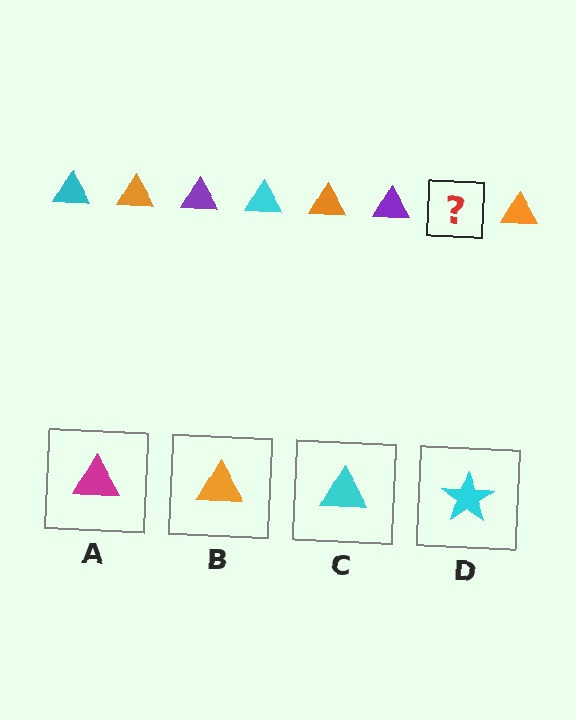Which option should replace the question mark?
Option C.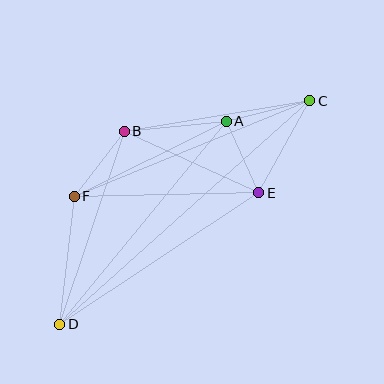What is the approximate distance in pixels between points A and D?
The distance between A and D is approximately 263 pixels.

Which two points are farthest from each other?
Points C and D are farthest from each other.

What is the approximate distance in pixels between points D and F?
The distance between D and F is approximately 129 pixels.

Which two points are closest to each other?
Points A and E are closest to each other.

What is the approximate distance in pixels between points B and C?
The distance between B and C is approximately 188 pixels.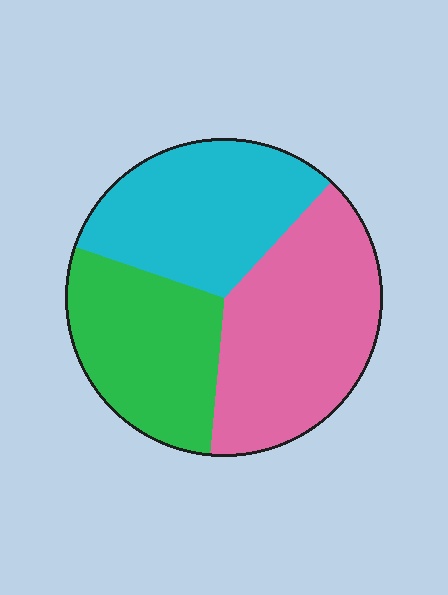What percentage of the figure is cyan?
Cyan takes up about one third (1/3) of the figure.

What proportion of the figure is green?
Green takes up about one quarter (1/4) of the figure.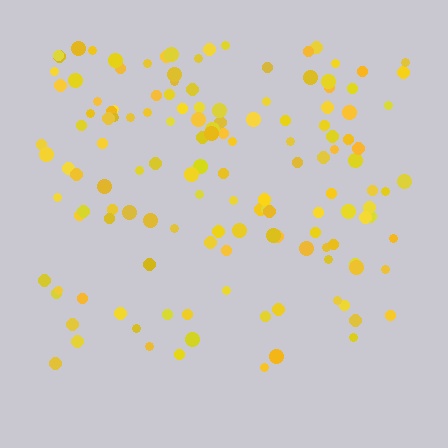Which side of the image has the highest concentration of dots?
The top.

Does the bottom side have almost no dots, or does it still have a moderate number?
Still a moderate number, just noticeably fewer than the top.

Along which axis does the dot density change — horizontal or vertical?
Vertical.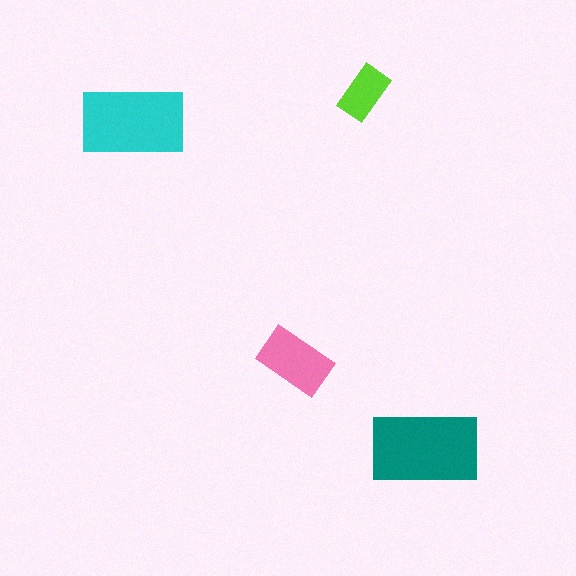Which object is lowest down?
The teal rectangle is bottommost.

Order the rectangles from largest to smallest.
the teal one, the cyan one, the pink one, the lime one.